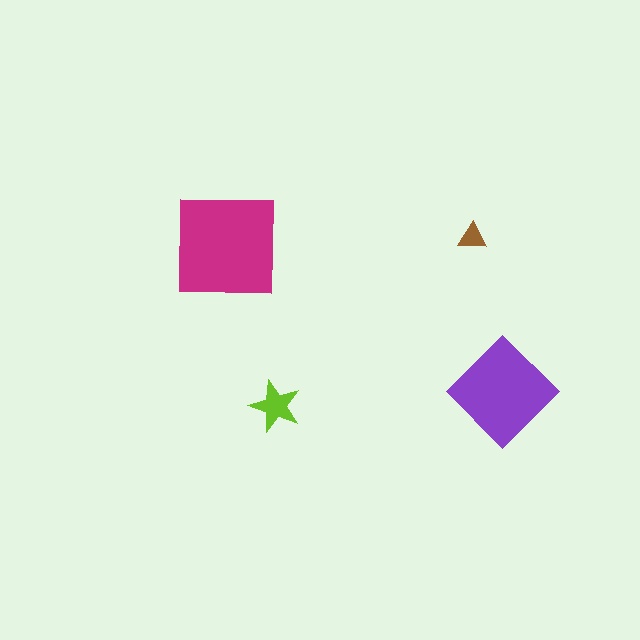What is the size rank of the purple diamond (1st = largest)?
2nd.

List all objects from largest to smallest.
The magenta square, the purple diamond, the lime star, the brown triangle.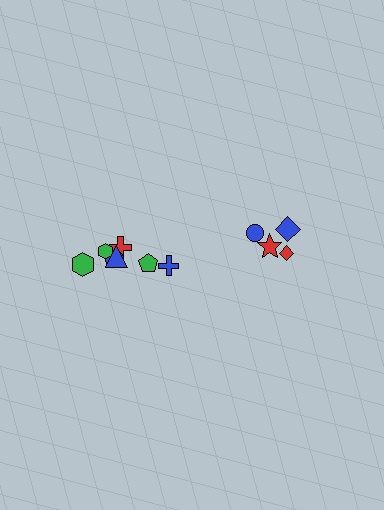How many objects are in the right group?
There are 4 objects.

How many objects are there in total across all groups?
There are 11 objects.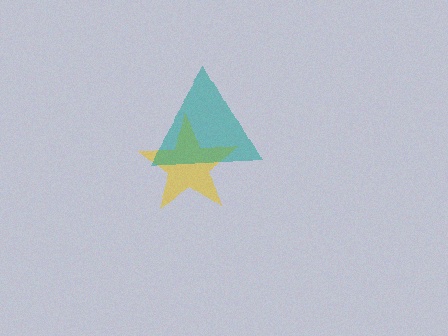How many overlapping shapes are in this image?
There are 2 overlapping shapes in the image.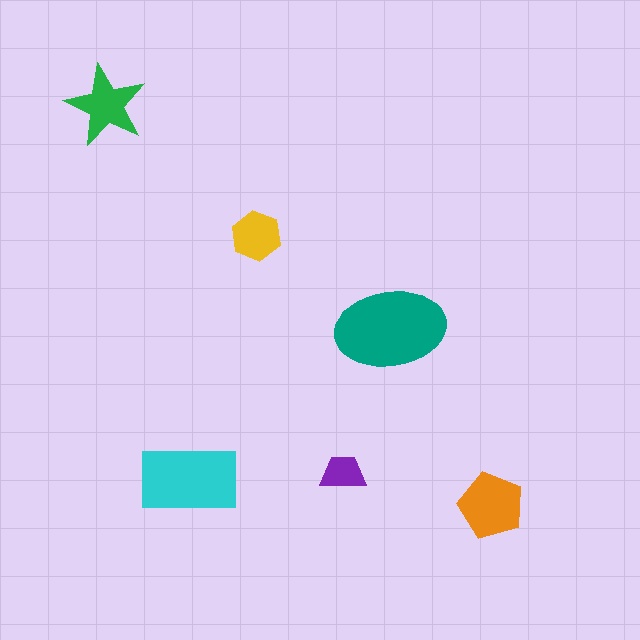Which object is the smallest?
The purple trapezoid.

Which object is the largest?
The teal ellipse.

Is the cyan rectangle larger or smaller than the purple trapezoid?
Larger.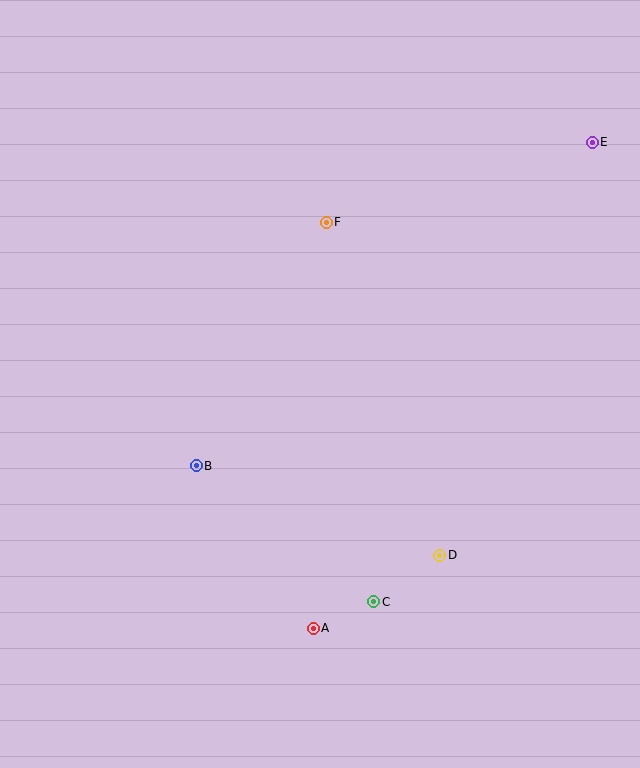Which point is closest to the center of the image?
Point B at (196, 466) is closest to the center.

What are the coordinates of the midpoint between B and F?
The midpoint between B and F is at (261, 344).